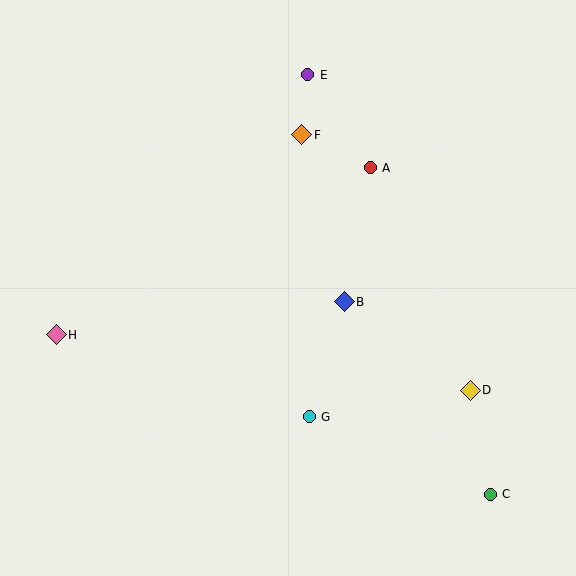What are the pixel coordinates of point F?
Point F is at (302, 135).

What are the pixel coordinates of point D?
Point D is at (470, 390).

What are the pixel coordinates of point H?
Point H is at (56, 335).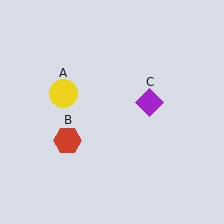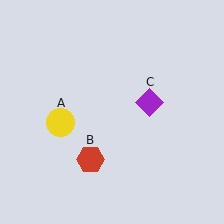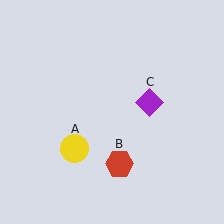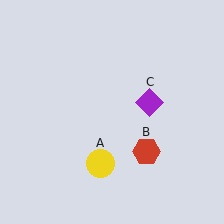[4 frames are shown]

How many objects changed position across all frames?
2 objects changed position: yellow circle (object A), red hexagon (object B).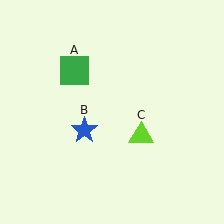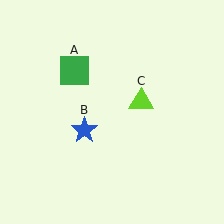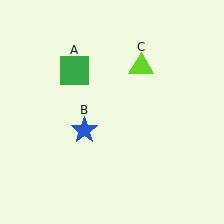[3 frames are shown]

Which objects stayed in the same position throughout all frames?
Green square (object A) and blue star (object B) remained stationary.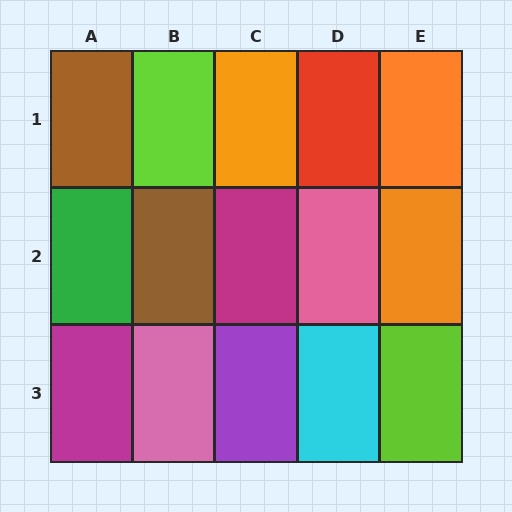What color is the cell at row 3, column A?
Magenta.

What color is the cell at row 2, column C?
Magenta.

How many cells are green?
1 cell is green.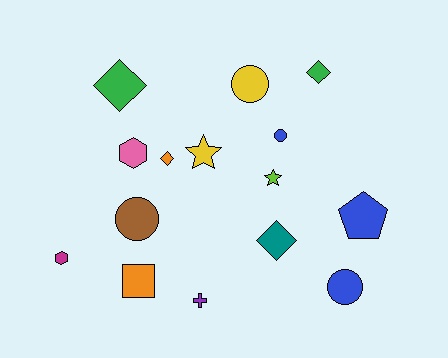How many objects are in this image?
There are 15 objects.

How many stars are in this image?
There are 2 stars.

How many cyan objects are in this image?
There are no cyan objects.